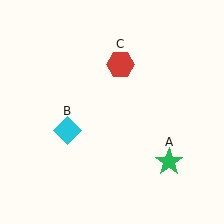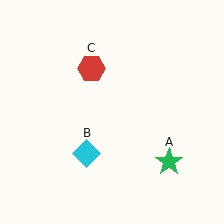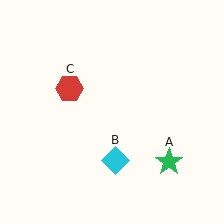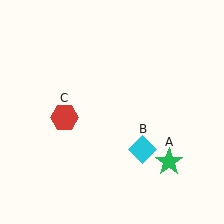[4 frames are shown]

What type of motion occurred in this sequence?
The cyan diamond (object B), red hexagon (object C) rotated counterclockwise around the center of the scene.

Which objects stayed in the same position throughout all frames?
Green star (object A) remained stationary.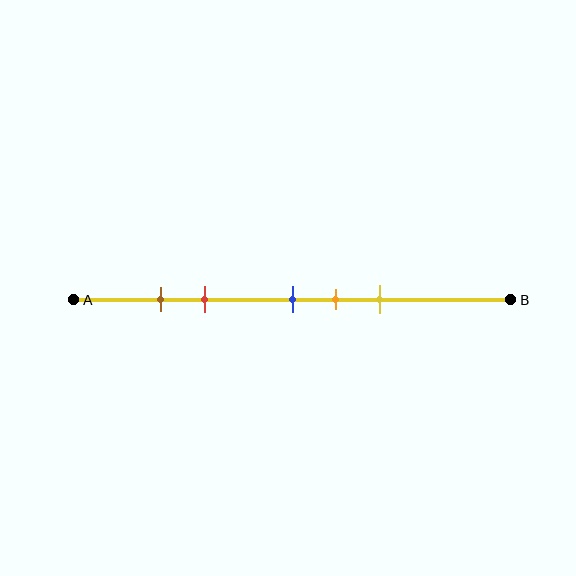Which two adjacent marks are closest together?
The brown and red marks are the closest adjacent pair.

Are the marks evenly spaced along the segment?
No, the marks are not evenly spaced.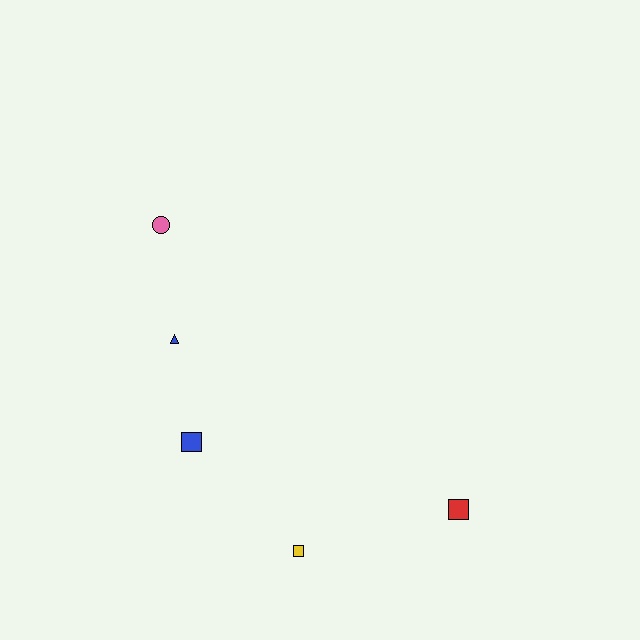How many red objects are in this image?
There is 1 red object.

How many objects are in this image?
There are 5 objects.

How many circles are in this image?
There is 1 circle.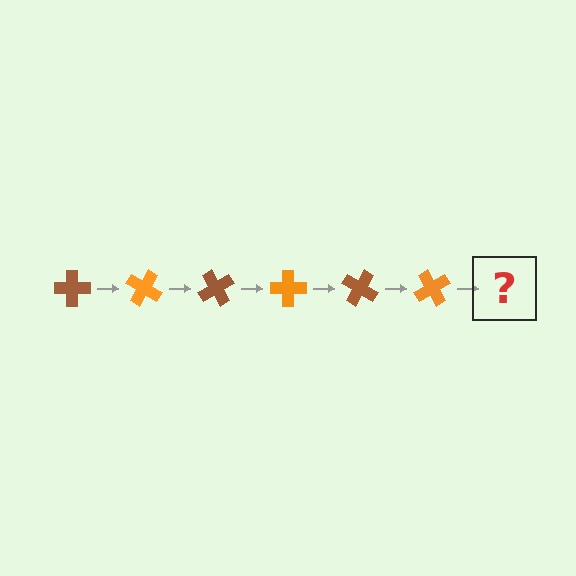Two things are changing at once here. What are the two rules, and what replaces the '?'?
The two rules are that it rotates 30 degrees each step and the color cycles through brown and orange. The '?' should be a brown cross, rotated 180 degrees from the start.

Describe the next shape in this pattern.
It should be a brown cross, rotated 180 degrees from the start.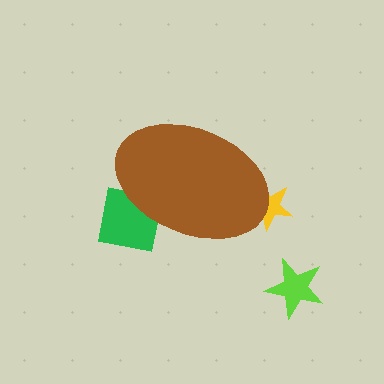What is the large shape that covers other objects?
A brown ellipse.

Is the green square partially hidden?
Yes, the green square is partially hidden behind the brown ellipse.